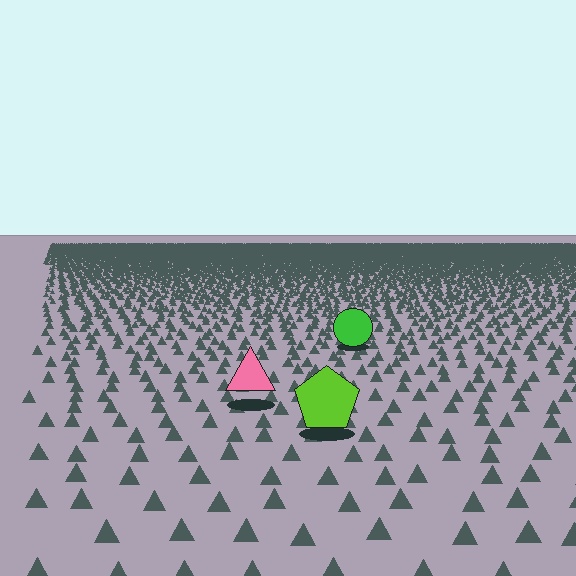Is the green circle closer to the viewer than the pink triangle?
No. The pink triangle is closer — you can tell from the texture gradient: the ground texture is coarser near it.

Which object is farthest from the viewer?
The green circle is farthest from the viewer. It appears smaller and the ground texture around it is denser.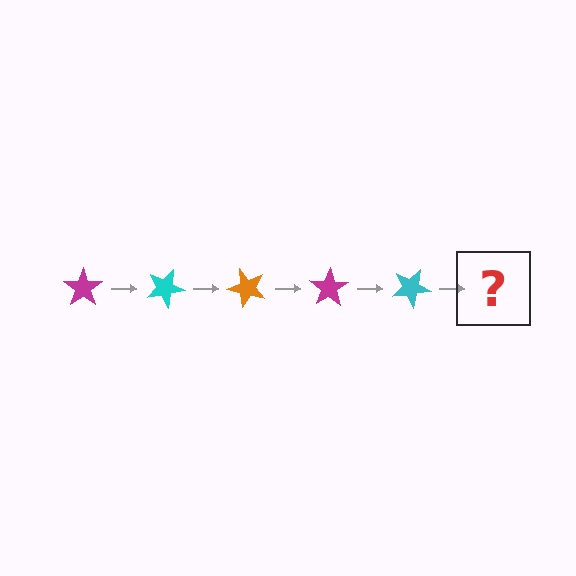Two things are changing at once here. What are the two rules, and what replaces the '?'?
The two rules are that it rotates 25 degrees each step and the color cycles through magenta, cyan, and orange. The '?' should be an orange star, rotated 125 degrees from the start.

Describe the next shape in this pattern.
It should be an orange star, rotated 125 degrees from the start.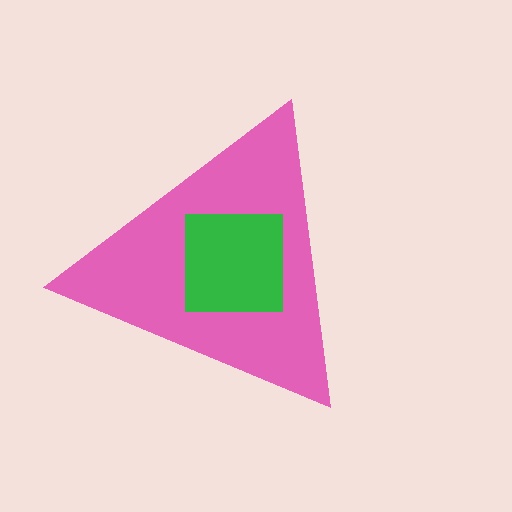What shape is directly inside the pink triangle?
The green square.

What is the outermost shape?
The pink triangle.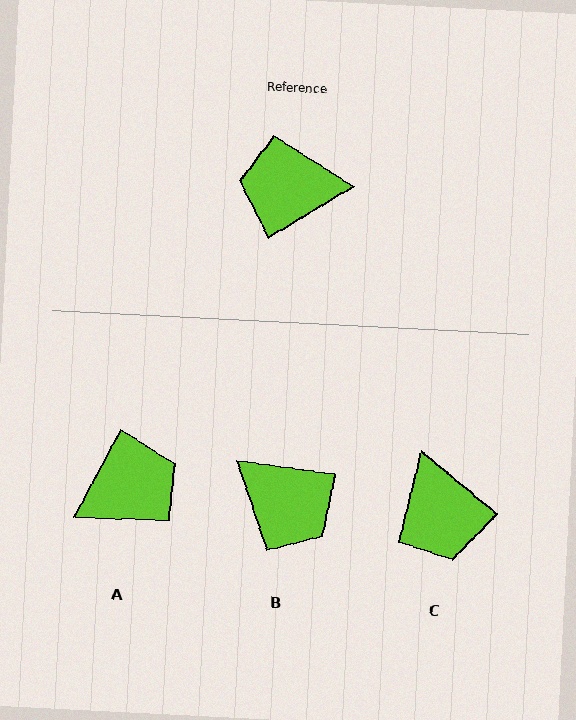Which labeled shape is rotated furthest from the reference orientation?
A, about 149 degrees away.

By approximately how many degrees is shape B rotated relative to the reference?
Approximately 141 degrees counter-clockwise.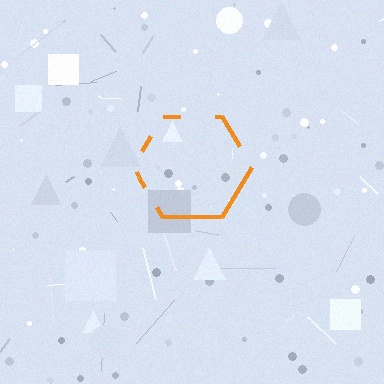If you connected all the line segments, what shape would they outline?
They would outline a hexagon.